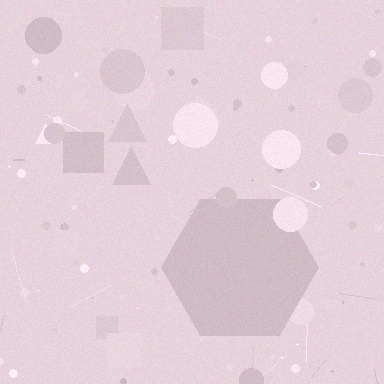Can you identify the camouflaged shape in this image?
The camouflaged shape is a hexagon.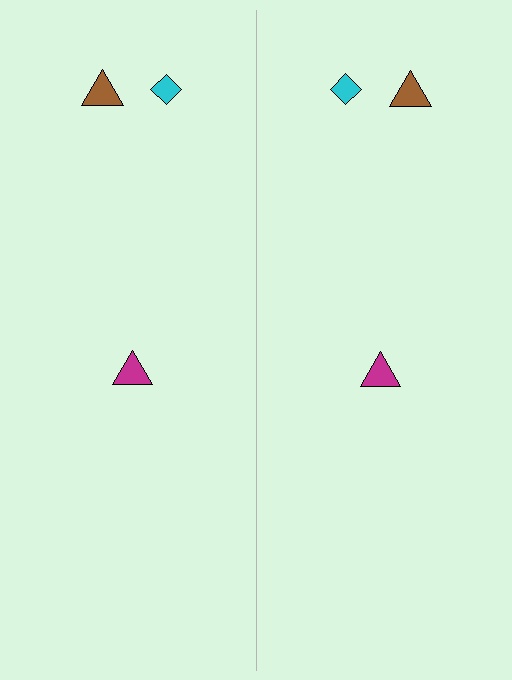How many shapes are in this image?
There are 6 shapes in this image.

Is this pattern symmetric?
Yes, this pattern has bilateral (reflection) symmetry.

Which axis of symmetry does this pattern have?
The pattern has a vertical axis of symmetry running through the center of the image.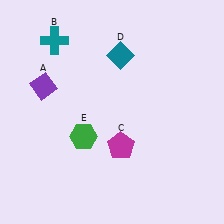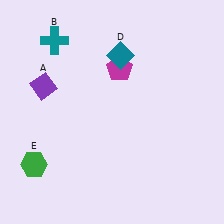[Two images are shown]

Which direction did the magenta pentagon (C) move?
The magenta pentagon (C) moved up.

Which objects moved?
The objects that moved are: the magenta pentagon (C), the green hexagon (E).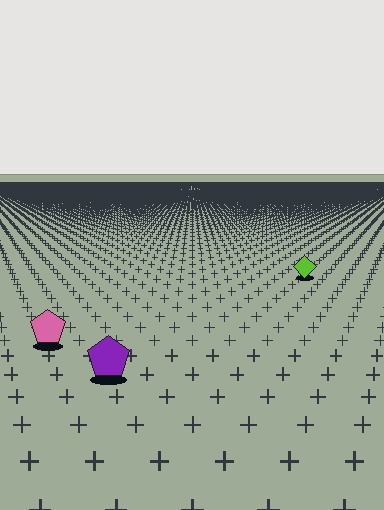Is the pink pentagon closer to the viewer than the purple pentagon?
No. The purple pentagon is closer — you can tell from the texture gradient: the ground texture is coarser near it.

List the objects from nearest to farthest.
From nearest to farthest: the purple pentagon, the pink pentagon, the lime diamond.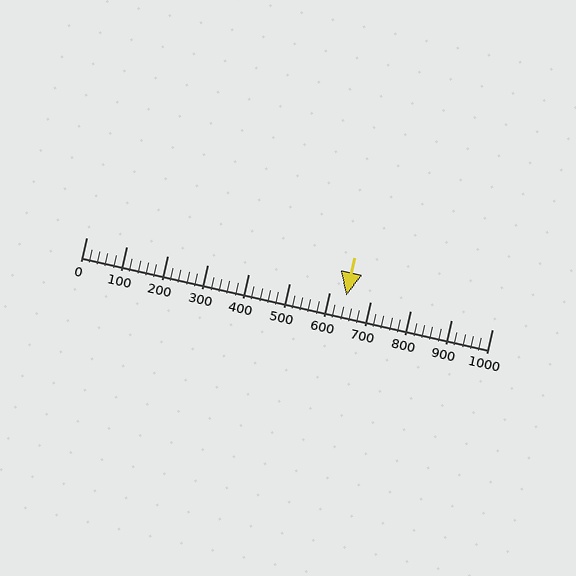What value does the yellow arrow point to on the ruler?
The yellow arrow points to approximately 640.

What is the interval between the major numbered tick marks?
The major tick marks are spaced 100 units apart.